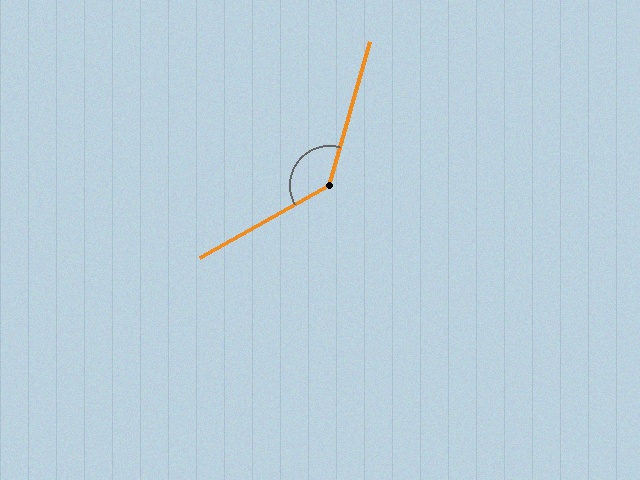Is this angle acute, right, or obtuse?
It is obtuse.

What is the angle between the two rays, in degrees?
Approximately 135 degrees.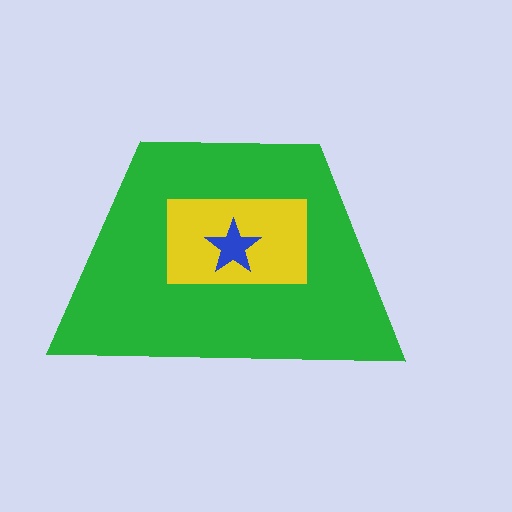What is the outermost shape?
The green trapezoid.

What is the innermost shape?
The blue star.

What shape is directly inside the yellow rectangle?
The blue star.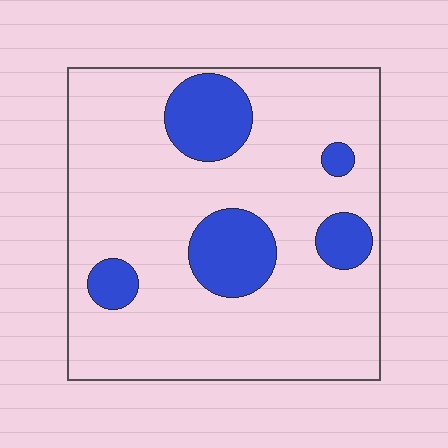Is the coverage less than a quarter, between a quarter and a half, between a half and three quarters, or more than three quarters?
Less than a quarter.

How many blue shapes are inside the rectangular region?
5.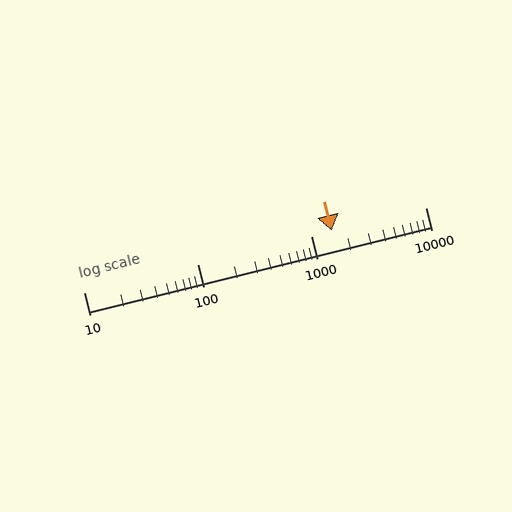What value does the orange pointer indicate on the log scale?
The pointer indicates approximately 1500.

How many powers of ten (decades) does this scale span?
The scale spans 3 decades, from 10 to 10000.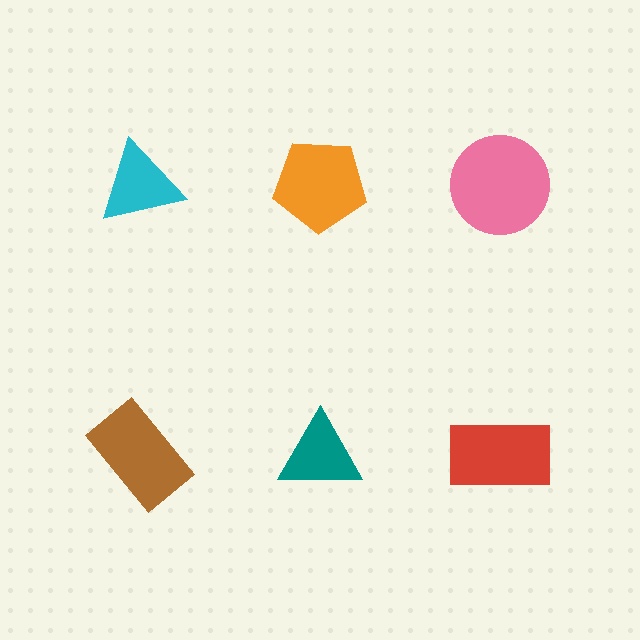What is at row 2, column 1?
A brown rectangle.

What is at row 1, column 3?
A pink circle.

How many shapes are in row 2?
3 shapes.